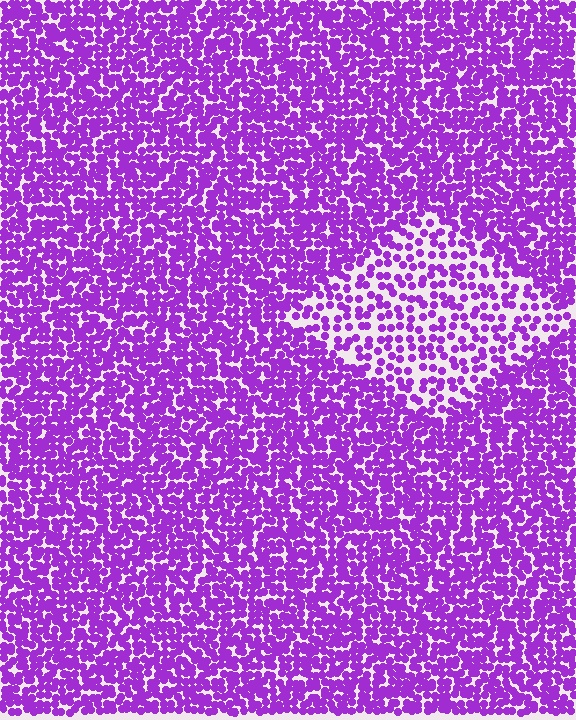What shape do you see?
I see a diamond.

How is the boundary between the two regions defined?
The boundary is defined by a change in element density (approximately 2.0x ratio). All elements are the same color, size, and shape.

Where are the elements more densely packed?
The elements are more densely packed outside the diamond boundary.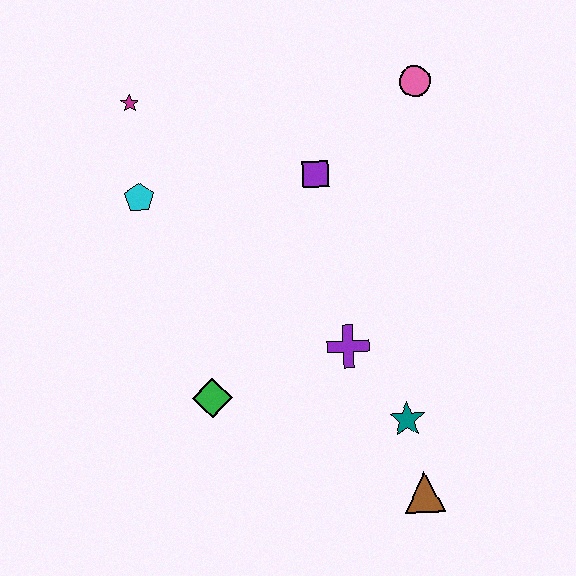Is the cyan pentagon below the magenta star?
Yes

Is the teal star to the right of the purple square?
Yes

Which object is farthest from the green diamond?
The pink circle is farthest from the green diamond.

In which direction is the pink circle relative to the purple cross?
The pink circle is above the purple cross.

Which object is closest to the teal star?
The brown triangle is closest to the teal star.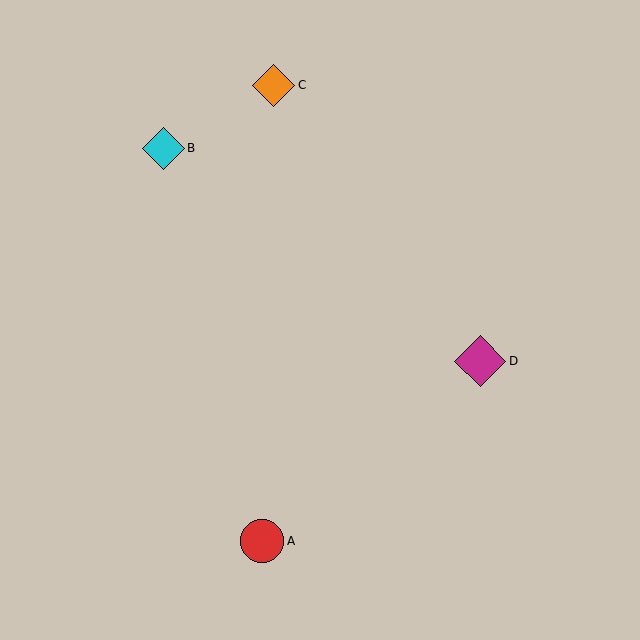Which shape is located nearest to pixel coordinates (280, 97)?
The orange diamond (labeled C) at (274, 85) is nearest to that location.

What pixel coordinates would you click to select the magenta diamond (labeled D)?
Click at (480, 361) to select the magenta diamond D.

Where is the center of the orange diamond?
The center of the orange diamond is at (274, 85).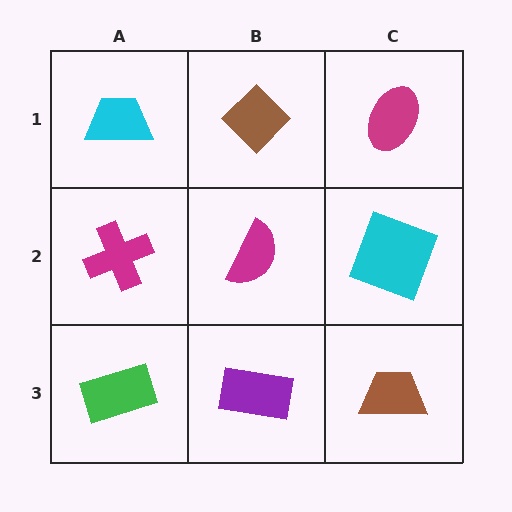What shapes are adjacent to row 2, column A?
A cyan trapezoid (row 1, column A), a green rectangle (row 3, column A), a magenta semicircle (row 2, column B).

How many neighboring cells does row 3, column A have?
2.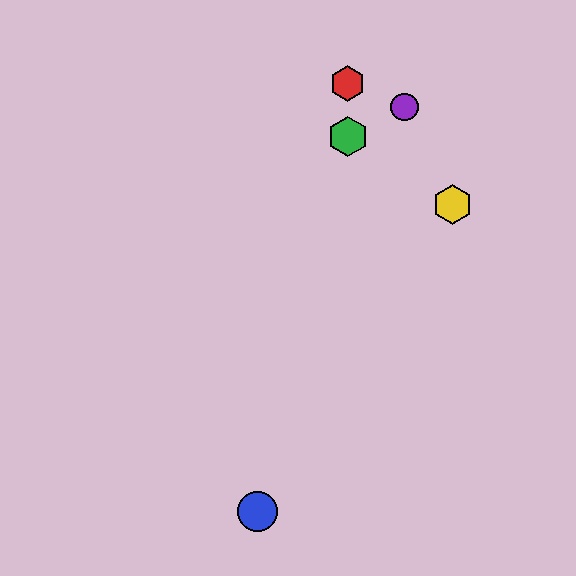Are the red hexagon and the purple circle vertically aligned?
No, the red hexagon is at x≈348 and the purple circle is at x≈405.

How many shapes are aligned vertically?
2 shapes (the red hexagon, the green hexagon) are aligned vertically.